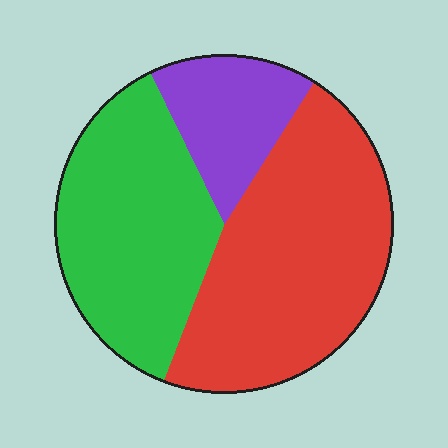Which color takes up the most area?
Red, at roughly 45%.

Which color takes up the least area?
Purple, at roughly 15%.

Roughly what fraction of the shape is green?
Green covers roughly 35% of the shape.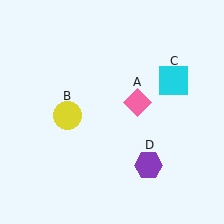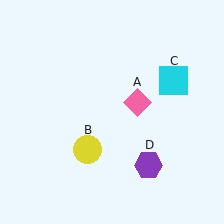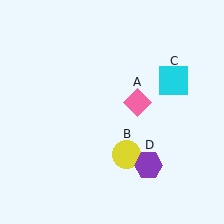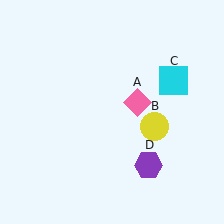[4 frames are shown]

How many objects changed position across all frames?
1 object changed position: yellow circle (object B).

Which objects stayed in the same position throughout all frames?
Pink diamond (object A) and cyan square (object C) and purple hexagon (object D) remained stationary.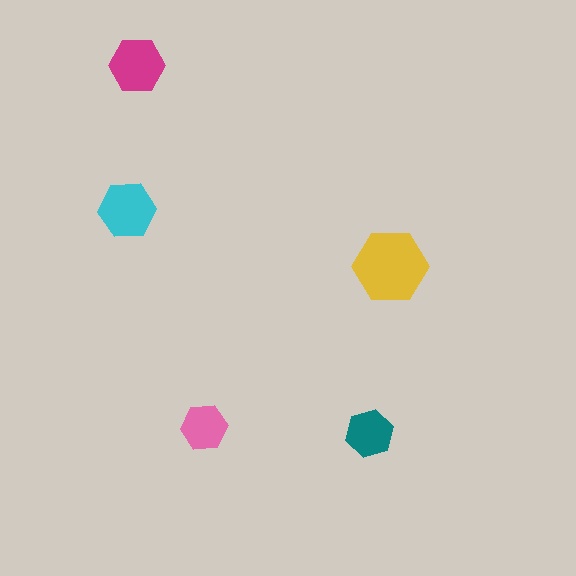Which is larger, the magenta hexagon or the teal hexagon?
The magenta one.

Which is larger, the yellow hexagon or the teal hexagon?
The yellow one.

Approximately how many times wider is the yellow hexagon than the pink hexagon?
About 1.5 times wider.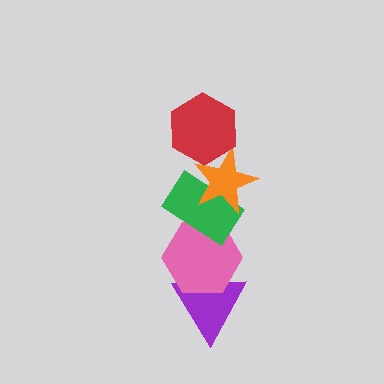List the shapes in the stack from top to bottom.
From top to bottom: the red hexagon, the orange star, the green rectangle, the pink hexagon, the purple triangle.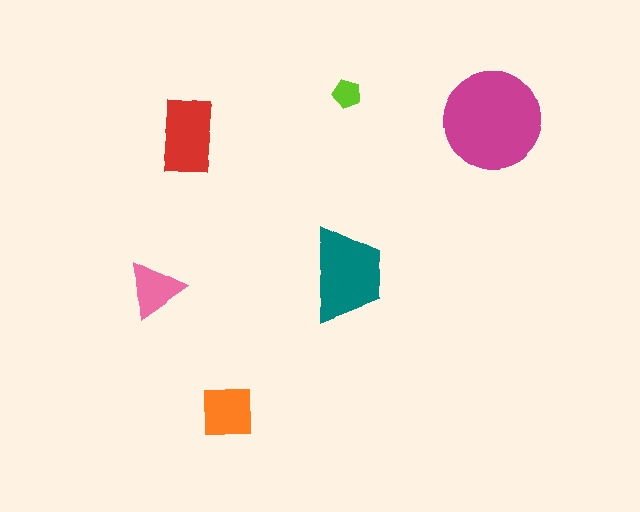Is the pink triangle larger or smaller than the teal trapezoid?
Smaller.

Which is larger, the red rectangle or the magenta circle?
The magenta circle.